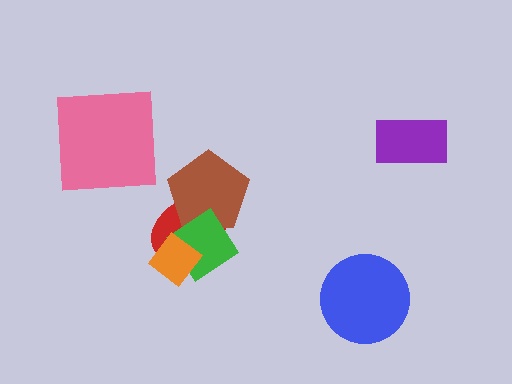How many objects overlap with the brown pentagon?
2 objects overlap with the brown pentagon.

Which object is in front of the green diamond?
The orange diamond is in front of the green diamond.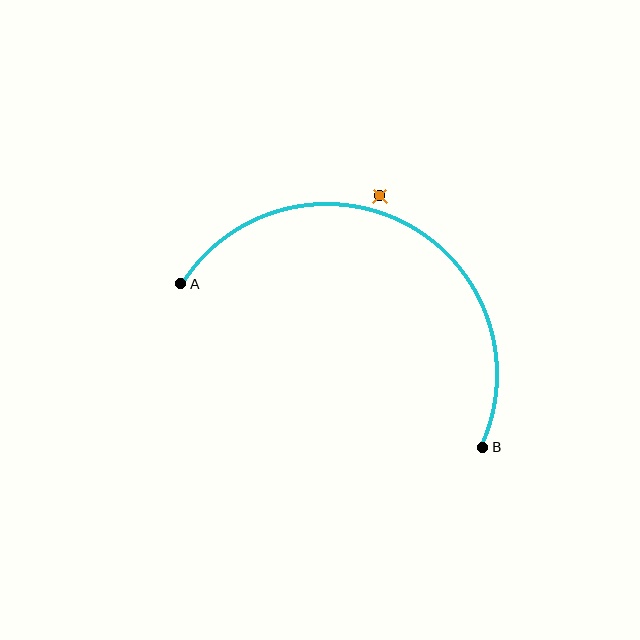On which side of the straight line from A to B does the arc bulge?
The arc bulges above the straight line connecting A and B.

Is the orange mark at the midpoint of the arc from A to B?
No — the orange mark does not lie on the arc at all. It sits slightly outside the curve.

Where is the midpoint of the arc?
The arc midpoint is the point on the curve farthest from the straight line joining A and B. It sits above that line.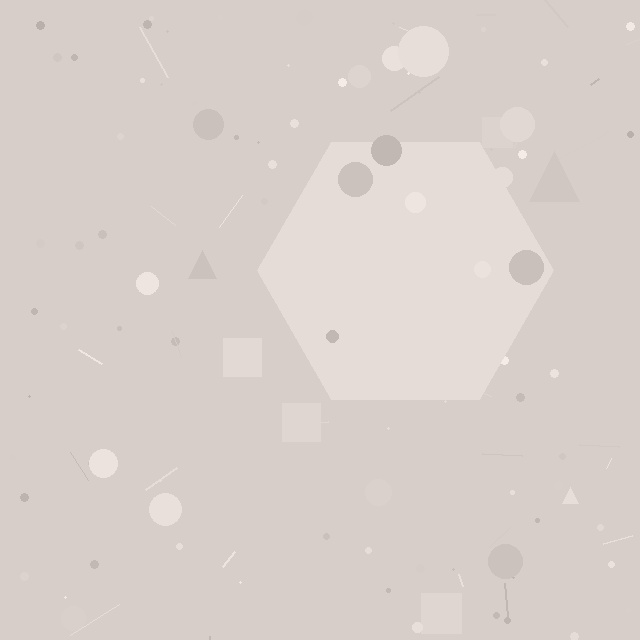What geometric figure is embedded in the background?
A hexagon is embedded in the background.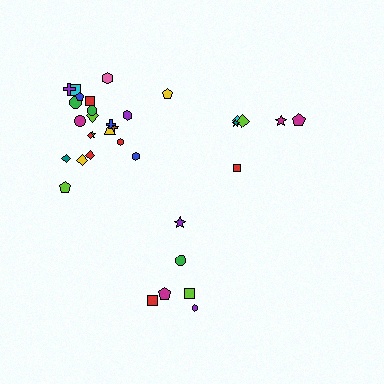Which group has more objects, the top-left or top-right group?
The top-left group.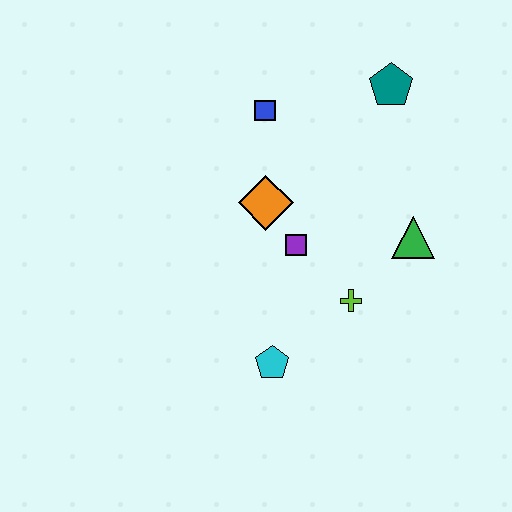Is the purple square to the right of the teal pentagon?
No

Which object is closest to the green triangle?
The lime cross is closest to the green triangle.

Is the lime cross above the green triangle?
No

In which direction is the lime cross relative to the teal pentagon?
The lime cross is below the teal pentagon.